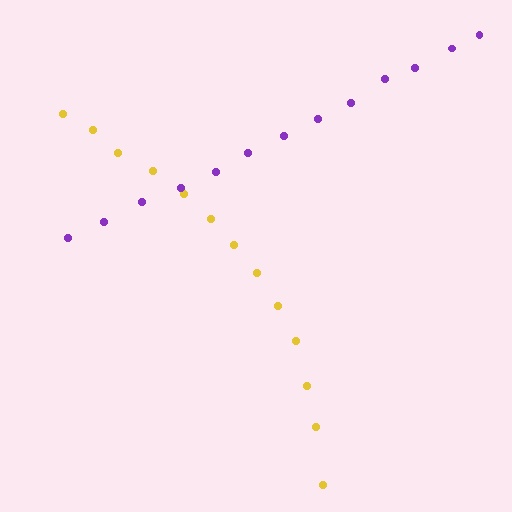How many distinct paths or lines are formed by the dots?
There are 2 distinct paths.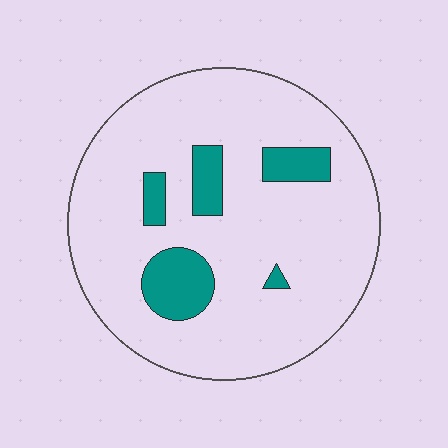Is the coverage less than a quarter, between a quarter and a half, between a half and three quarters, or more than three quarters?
Less than a quarter.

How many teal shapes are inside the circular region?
5.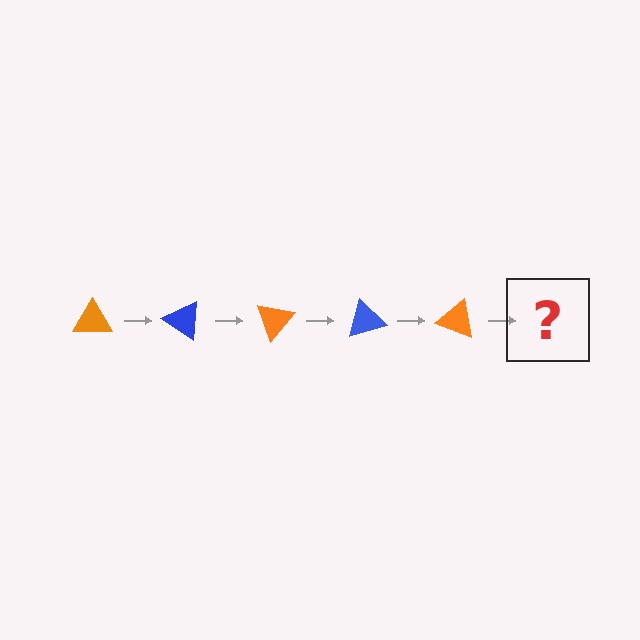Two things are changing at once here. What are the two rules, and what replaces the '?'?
The two rules are that it rotates 35 degrees each step and the color cycles through orange and blue. The '?' should be a blue triangle, rotated 175 degrees from the start.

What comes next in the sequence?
The next element should be a blue triangle, rotated 175 degrees from the start.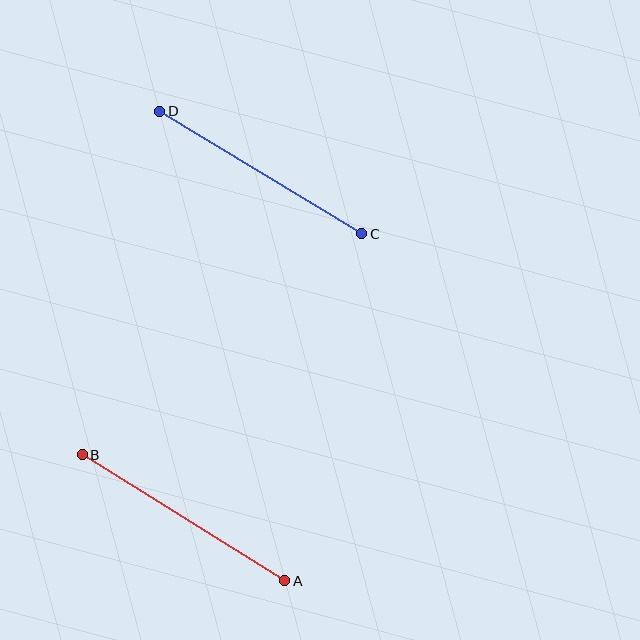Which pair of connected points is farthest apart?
Points A and B are farthest apart.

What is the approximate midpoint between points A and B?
The midpoint is at approximately (183, 518) pixels.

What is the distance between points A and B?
The distance is approximately 239 pixels.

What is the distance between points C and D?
The distance is approximately 236 pixels.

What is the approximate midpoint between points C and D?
The midpoint is at approximately (261, 173) pixels.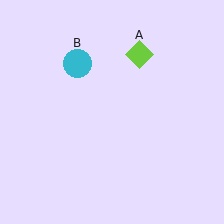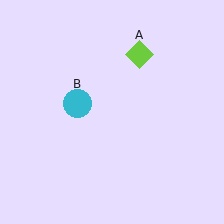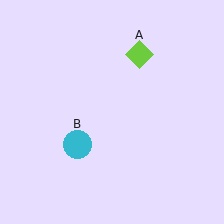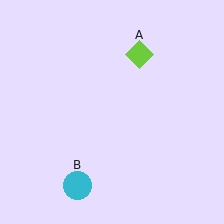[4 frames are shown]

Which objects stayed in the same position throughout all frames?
Lime diamond (object A) remained stationary.